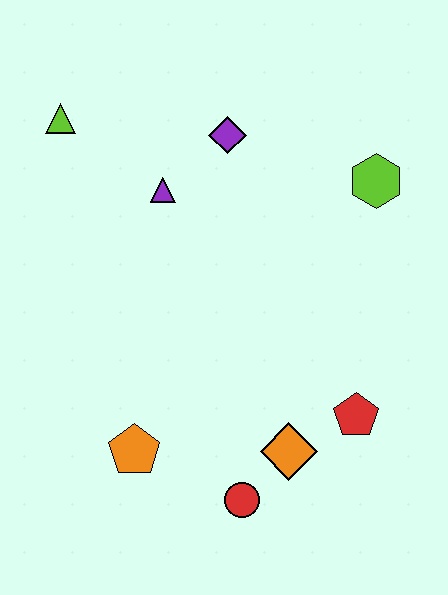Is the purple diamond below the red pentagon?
No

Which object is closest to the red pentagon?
The orange diamond is closest to the red pentagon.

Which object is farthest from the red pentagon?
The lime triangle is farthest from the red pentagon.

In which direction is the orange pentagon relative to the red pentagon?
The orange pentagon is to the left of the red pentagon.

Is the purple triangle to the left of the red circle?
Yes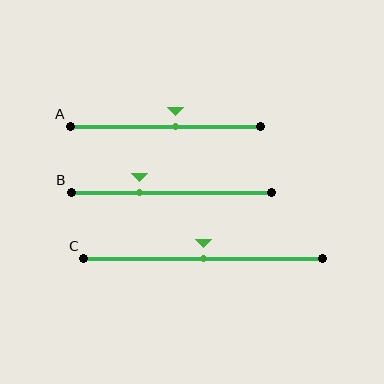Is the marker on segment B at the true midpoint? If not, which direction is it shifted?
No, the marker on segment B is shifted to the left by about 16% of the segment length.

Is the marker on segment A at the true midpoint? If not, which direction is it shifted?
No, the marker on segment A is shifted to the right by about 5% of the segment length.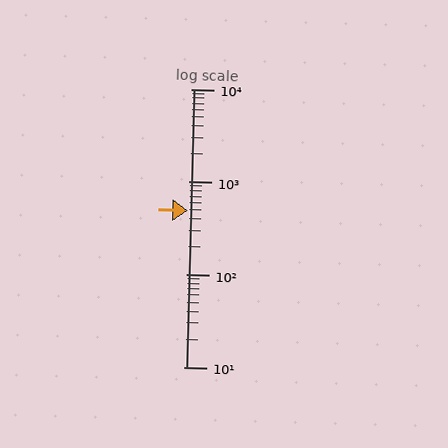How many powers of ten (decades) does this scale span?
The scale spans 3 decades, from 10 to 10000.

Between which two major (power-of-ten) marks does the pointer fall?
The pointer is between 100 and 1000.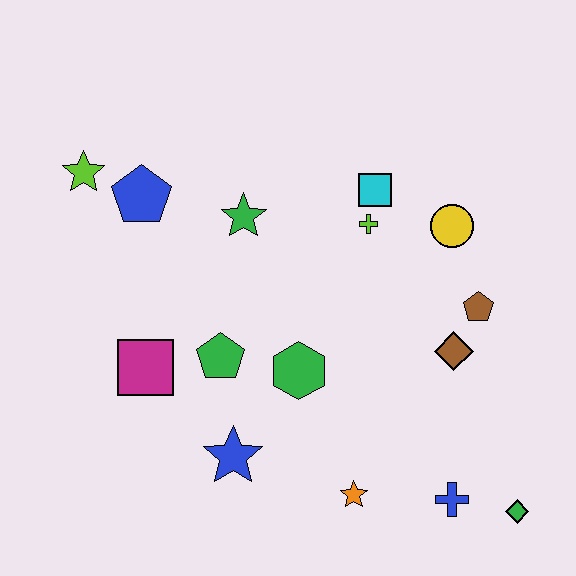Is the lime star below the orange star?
No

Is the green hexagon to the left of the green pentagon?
No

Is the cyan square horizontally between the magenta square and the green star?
No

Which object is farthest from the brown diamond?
The lime star is farthest from the brown diamond.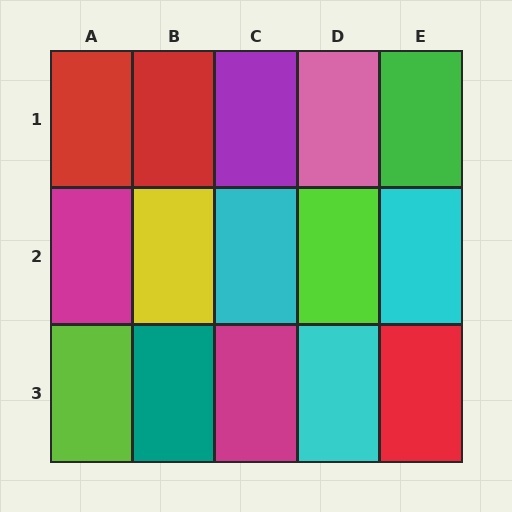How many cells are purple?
1 cell is purple.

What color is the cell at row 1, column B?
Red.